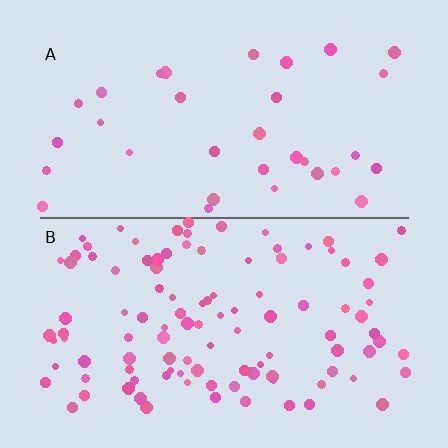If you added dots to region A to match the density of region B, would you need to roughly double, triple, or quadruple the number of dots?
Approximately triple.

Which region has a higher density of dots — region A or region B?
B (the bottom).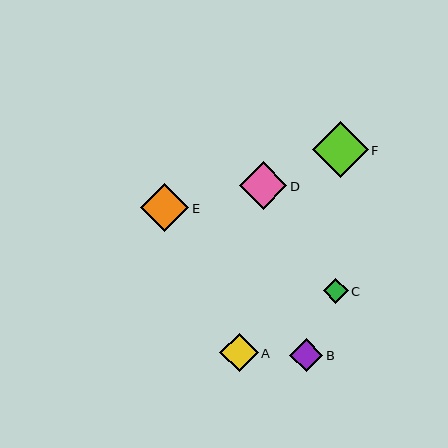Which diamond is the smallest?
Diamond C is the smallest with a size of approximately 25 pixels.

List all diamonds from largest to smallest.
From largest to smallest: F, E, D, A, B, C.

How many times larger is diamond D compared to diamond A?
Diamond D is approximately 1.2 times the size of diamond A.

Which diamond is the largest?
Diamond F is the largest with a size of approximately 56 pixels.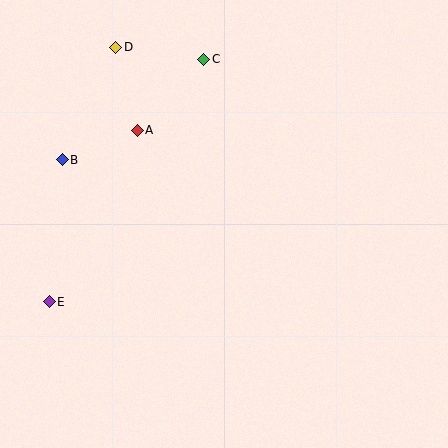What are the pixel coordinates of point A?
Point A is at (137, 130).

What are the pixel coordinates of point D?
Point D is at (116, 47).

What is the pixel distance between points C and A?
The distance between C and A is 97 pixels.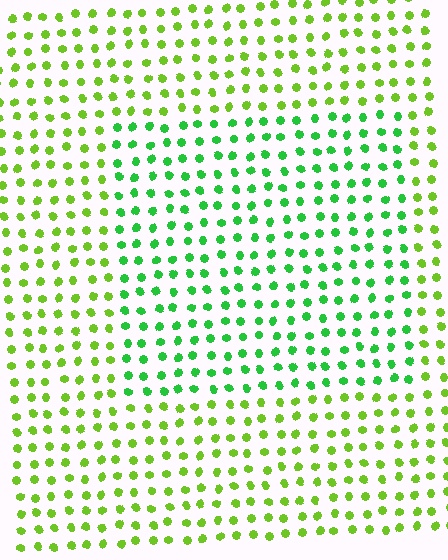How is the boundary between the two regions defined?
The boundary is defined purely by a slight shift in hue (about 35 degrees). Spacing, size, and orientation are identical on both sides.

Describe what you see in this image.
The image is filled with small lime elements in a uniform arrangement. A rectangle-shaped region is visible where the elements are tinted to a slightly different hue, forming a subtle color boundary.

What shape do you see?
I see a rectangle.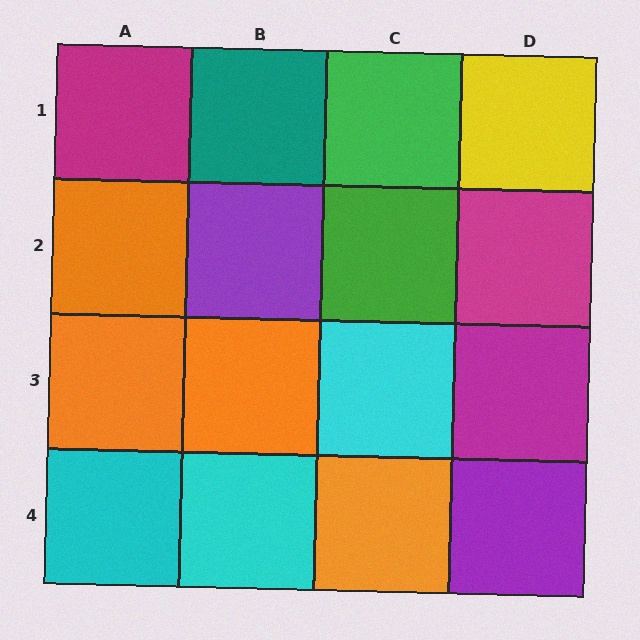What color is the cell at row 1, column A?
Magenta.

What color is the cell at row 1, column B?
Teal.